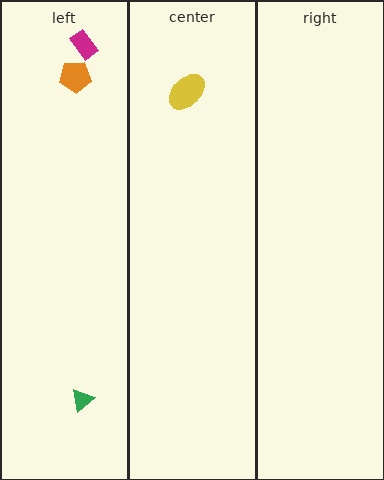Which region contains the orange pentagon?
The left region.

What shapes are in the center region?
The yellow ellipse.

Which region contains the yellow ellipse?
The center region.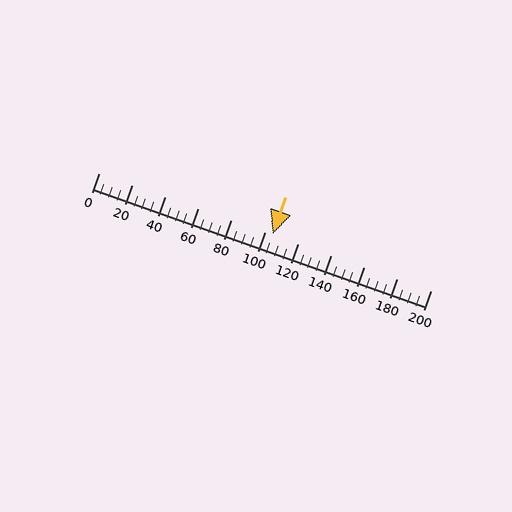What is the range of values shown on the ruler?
The ruler shows values from 0 to 200.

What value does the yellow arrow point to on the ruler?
The yellow arrow points to approximately 105.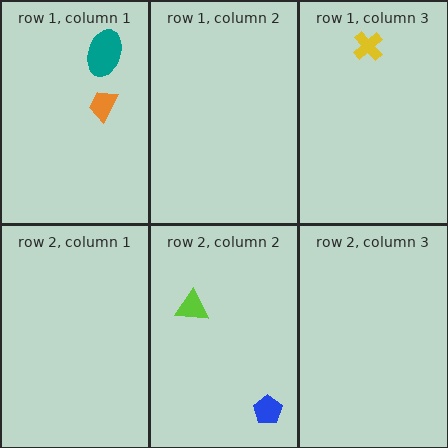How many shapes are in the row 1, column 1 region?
2.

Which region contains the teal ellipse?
The row 1, column 1 region.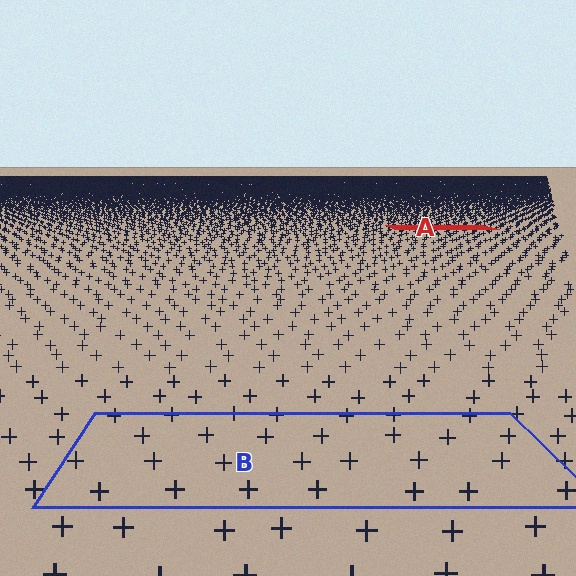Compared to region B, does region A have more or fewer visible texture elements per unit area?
Region A has more texture elements per unit area — they are packed more densely because it is farther away.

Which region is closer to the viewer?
Region B is closer. The texture elements there are larger and more spread out.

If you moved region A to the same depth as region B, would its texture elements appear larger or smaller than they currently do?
They would appear larger. At a closer depth, the same texture elements are projected at a bigger on-screen size.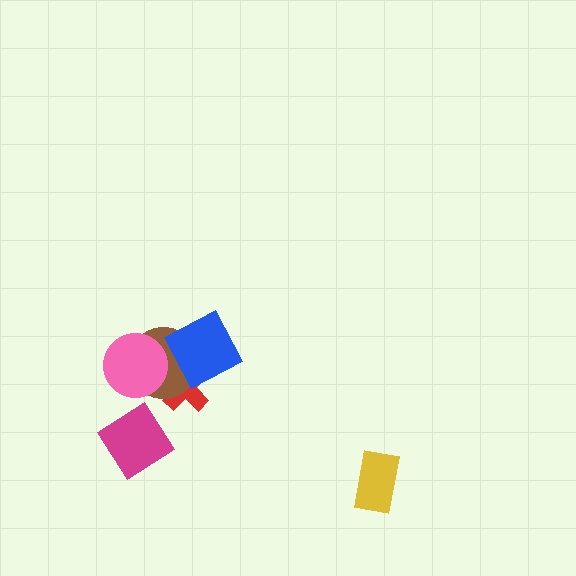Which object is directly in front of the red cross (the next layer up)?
The brown circle is directly in front of the red cross.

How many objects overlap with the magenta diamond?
0 objects overlap with the magenta diamond.